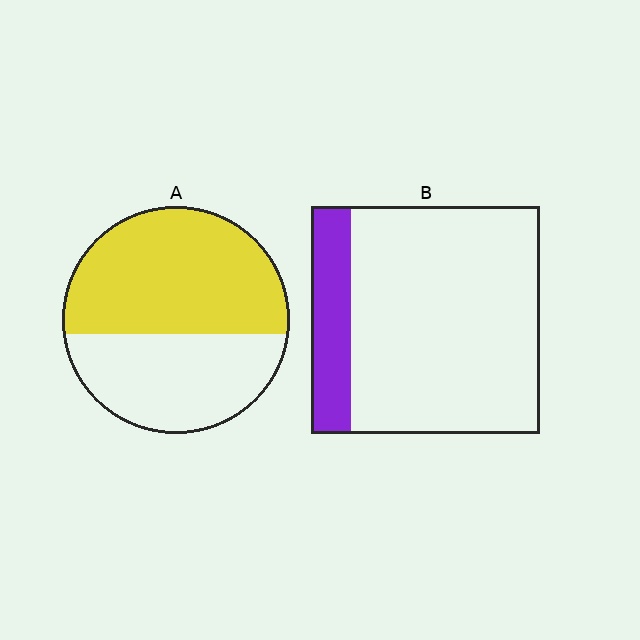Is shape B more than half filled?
No.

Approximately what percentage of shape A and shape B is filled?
A is approximately 60% and B is approximately 15%.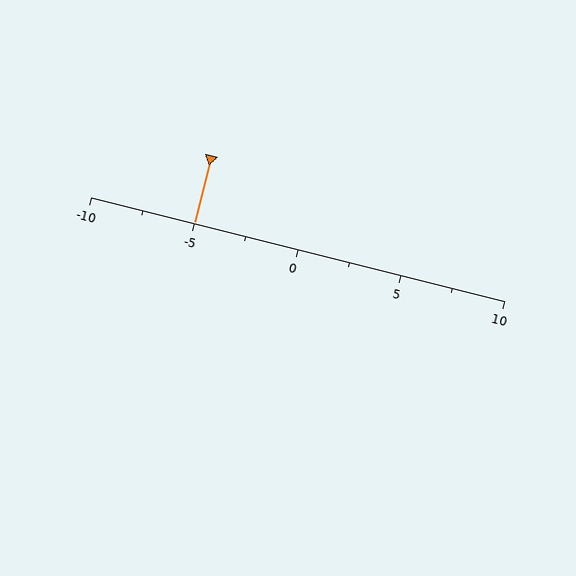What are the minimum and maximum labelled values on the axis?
The axis runs from -10 to 10.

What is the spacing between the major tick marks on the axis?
The major ticks are spaced 5 apart.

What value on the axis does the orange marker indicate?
The marker indicates approximately -5.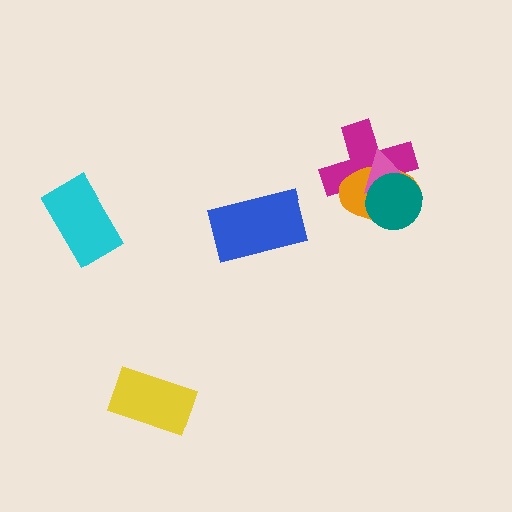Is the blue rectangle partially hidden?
No, no other shape covers it.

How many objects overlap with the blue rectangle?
0 objects overlap with the blue rectangle.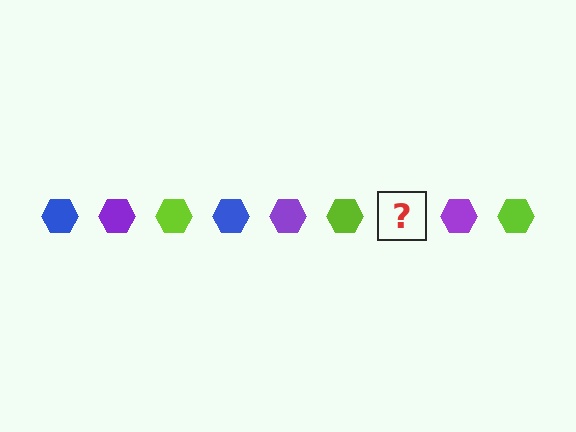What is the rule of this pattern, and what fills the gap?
The rule is that the pattern cycles through blue, purple, lime hexagons. The gap should be filled with a blue hexagon.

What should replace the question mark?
The question mark should be replaced with a blue hexagon.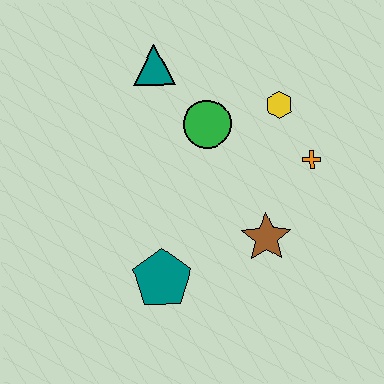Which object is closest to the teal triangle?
The green circle is closest to the teal triangle.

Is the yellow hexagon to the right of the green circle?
Yes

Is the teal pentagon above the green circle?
No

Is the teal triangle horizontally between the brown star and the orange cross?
No